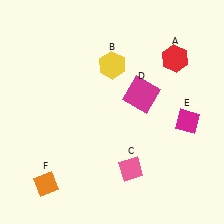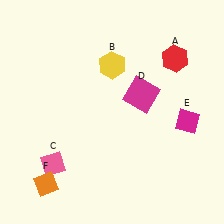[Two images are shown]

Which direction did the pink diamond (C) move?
The pink diamond (C) moved left.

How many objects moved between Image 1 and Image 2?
1 object moved between the two images.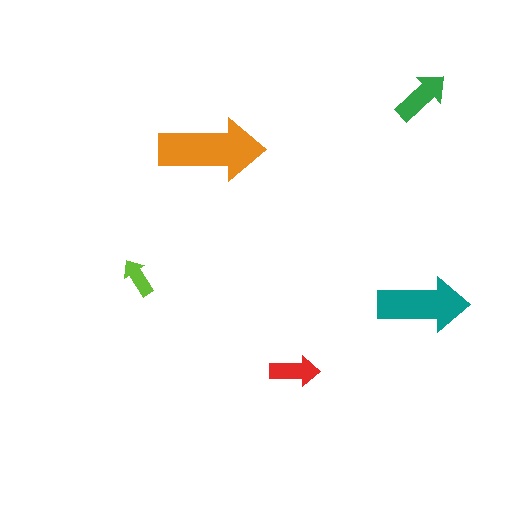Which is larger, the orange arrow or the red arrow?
The orange one.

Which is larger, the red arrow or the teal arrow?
The teal one.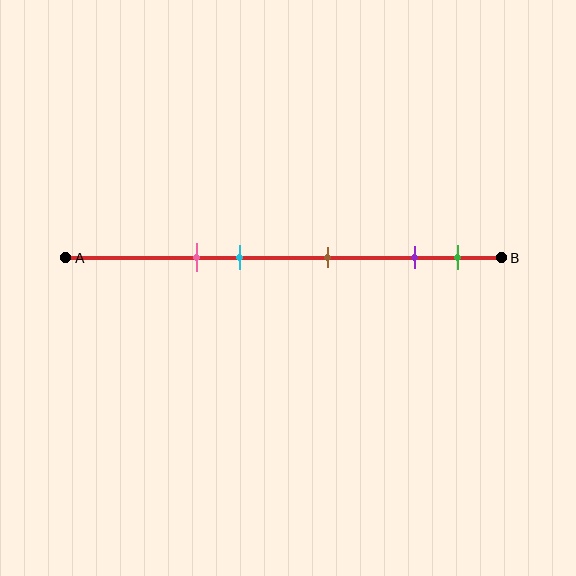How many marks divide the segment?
There are 5 marks dividing the segment.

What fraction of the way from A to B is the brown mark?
The brown mark is approximately 60% (0.6) of the way from A to B.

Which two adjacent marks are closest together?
The purple and green marks are the closest adjacent pair.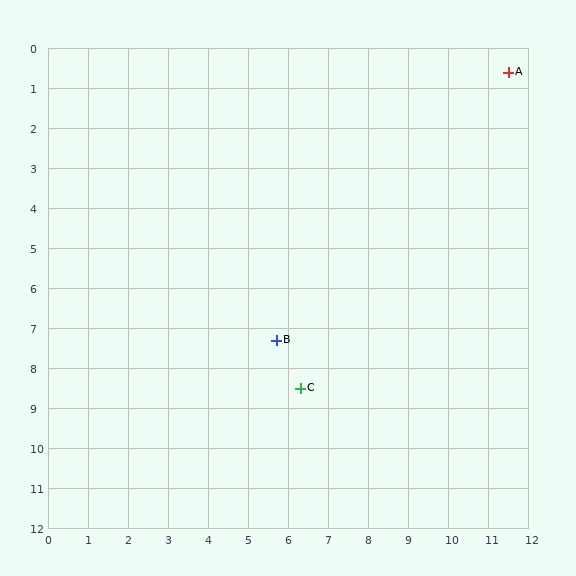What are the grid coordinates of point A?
Point A is at approximately (11.5, 0.6).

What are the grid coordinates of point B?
Point B is at approximately (5.7, 7.3).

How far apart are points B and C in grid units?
Points B and C are about 1.3 grid units apart.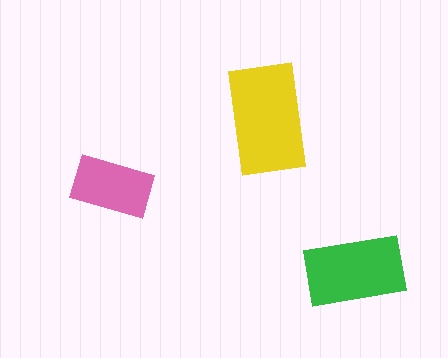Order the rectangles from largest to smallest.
the yellow one, the green one, the pink one.